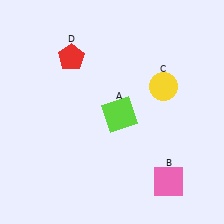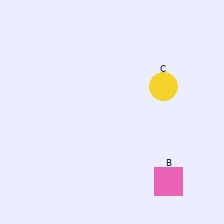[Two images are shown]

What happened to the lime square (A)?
The lime square (A) was removed in Image 2. It was in the bottom-right area of Image 1.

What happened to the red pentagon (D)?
The red pentagon (D) was removed in Image 2. It was in the top-left area of Image 1.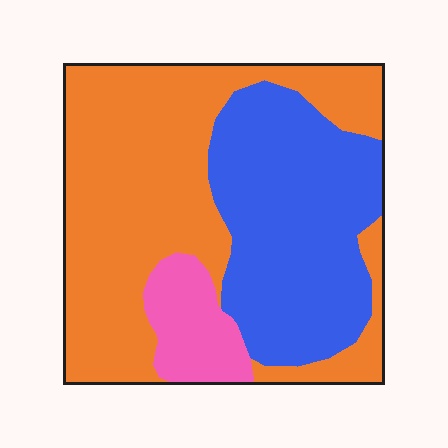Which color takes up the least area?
Pink, at roughly 10%.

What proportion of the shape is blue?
Blue takes up between a third and a half of the shape.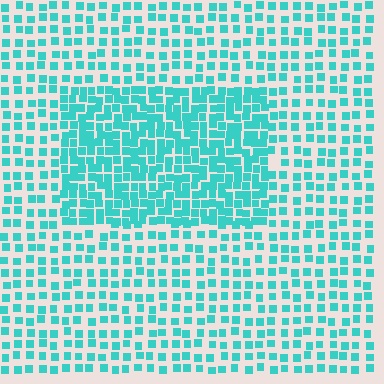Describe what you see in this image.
The image contains small cyan elements arranged at two different densities. A rectangle-shaped region is visible where the elements are more densely packed than the surrounding area.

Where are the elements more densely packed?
The elements are more densely packed inside the rectangle boundary.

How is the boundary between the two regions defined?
The boundary is defined by a change in element density (approximately 1.9x ratio). All elements are the same color, size, and shape.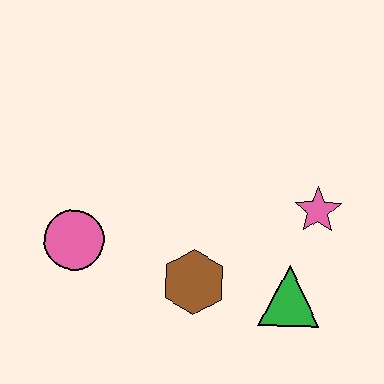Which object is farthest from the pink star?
The pink circle is farthest from the pink star.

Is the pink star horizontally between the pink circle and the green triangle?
No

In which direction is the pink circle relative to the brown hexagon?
The pink circle is to the left of the brown hexagon.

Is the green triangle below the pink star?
Yes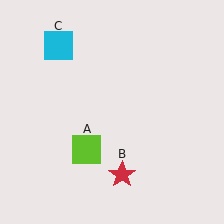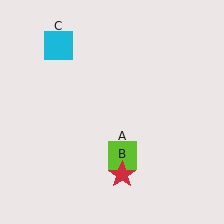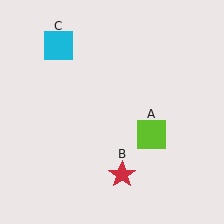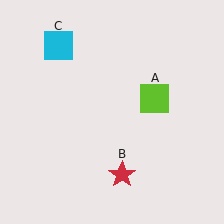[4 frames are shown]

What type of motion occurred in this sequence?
The lime square (object A) rotated counterclockwise around the center of the scene.